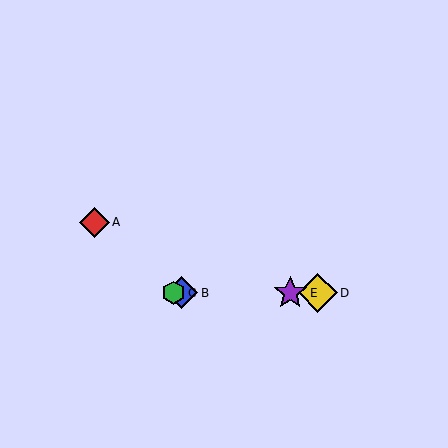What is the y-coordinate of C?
Object C is at y≈293.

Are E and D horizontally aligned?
Yes, both are at y≈293.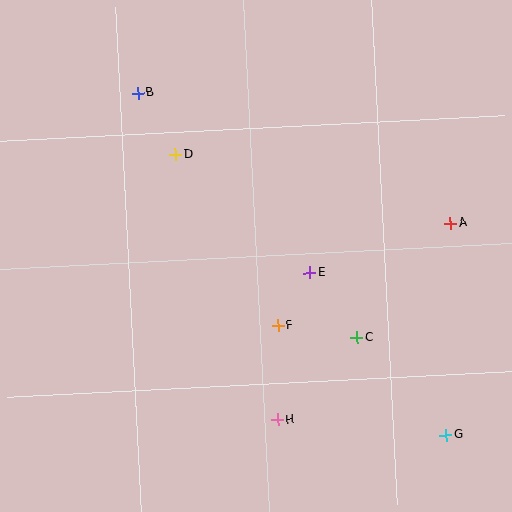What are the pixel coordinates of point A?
Point A is at (450, 223).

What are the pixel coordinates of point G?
Point G is at (446, 435).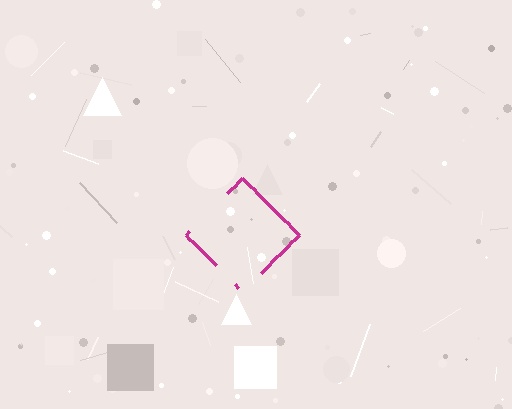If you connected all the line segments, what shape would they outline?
They would outline a diamond.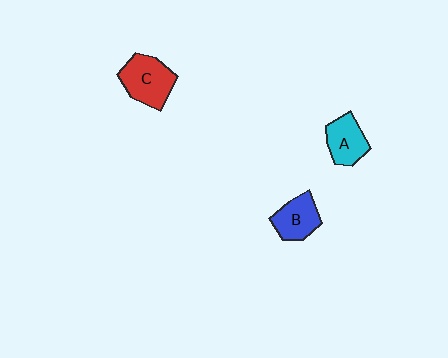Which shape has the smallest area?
Shape A (cyan).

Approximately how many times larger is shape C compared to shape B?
Approximately 1.3 times.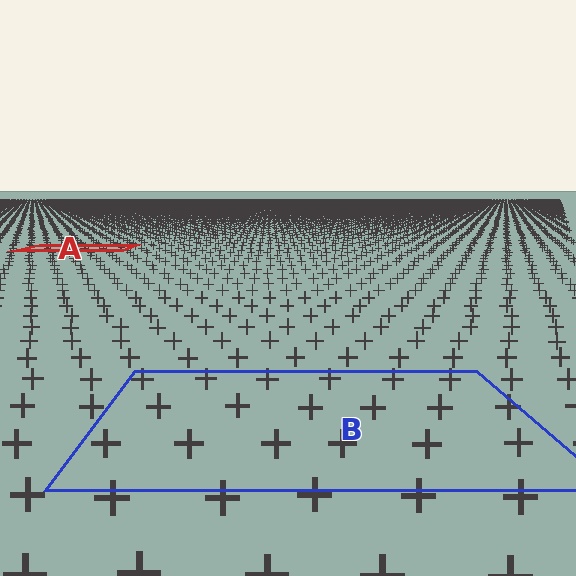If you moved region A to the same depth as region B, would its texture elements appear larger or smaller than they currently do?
They would appear larger. At a closer depth, the same texture elements are projected at a bigger on-screen size.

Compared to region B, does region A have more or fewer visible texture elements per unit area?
Region A has more texture elements per unit area — they are packed more densely because it is farther away.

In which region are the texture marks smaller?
The texture marks are smaller in region A, because it is farther away.